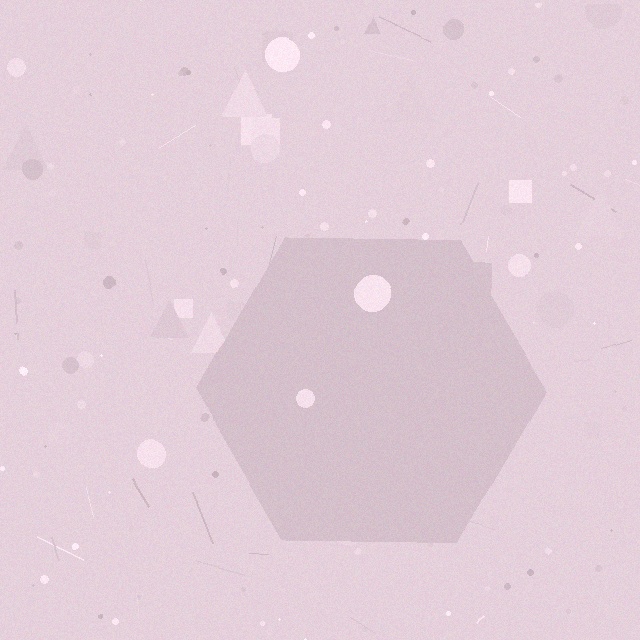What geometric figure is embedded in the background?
A hexagon is embedded in the background.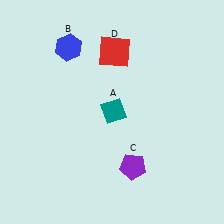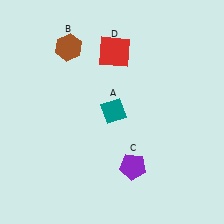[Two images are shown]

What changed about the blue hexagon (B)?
In Image 1, B is blue. In Image 2, it changed to brown.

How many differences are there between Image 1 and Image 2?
There is 1 difference between the two images.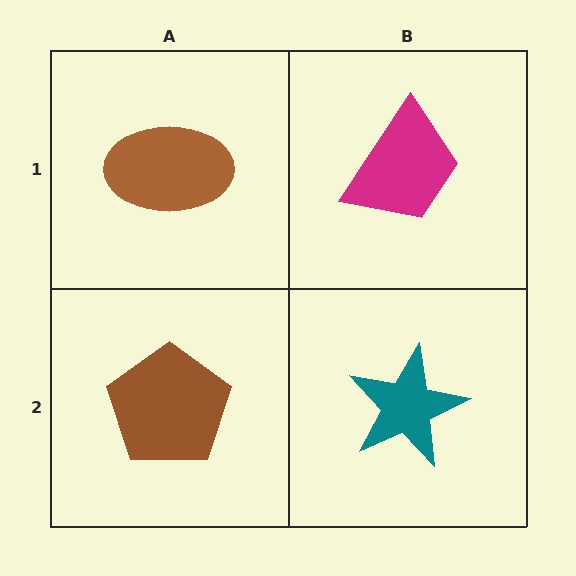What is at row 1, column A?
A brown ellipse.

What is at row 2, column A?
A brown pentagon.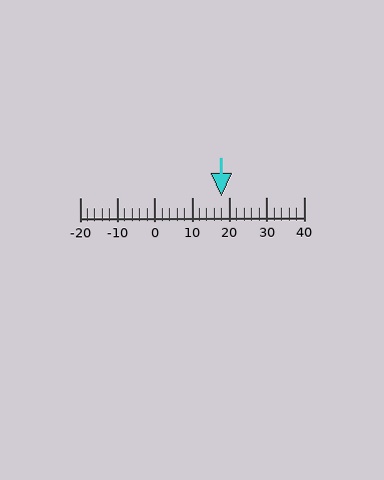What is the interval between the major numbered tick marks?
The major tick marks are spaced 10 units apart.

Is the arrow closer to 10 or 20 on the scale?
The arrow is closer to 20.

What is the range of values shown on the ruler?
The ruler shows values from -20 to 40.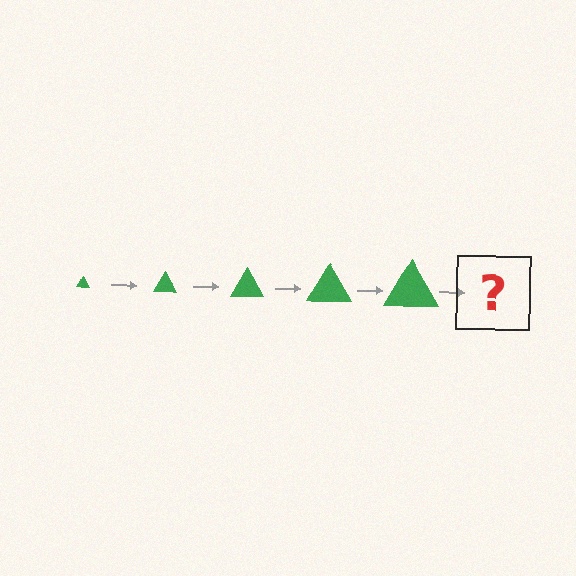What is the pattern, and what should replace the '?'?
The pattern is that the triangle gets progressively larger each step. The '?' should be a green triangle, larger than the previous one.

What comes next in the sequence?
The next element should be a green triangle, larger than the previous one.